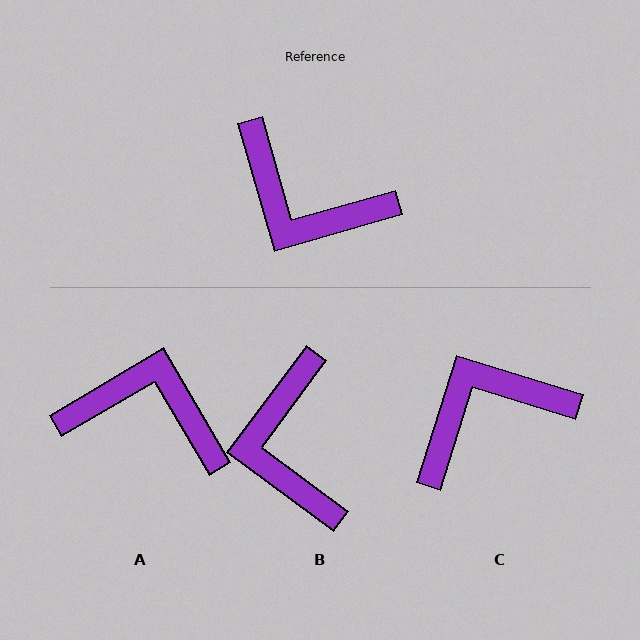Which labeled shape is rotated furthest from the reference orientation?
A, about 166 degrees away.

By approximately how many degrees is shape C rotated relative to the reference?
Approximately 123 degrees clockwise.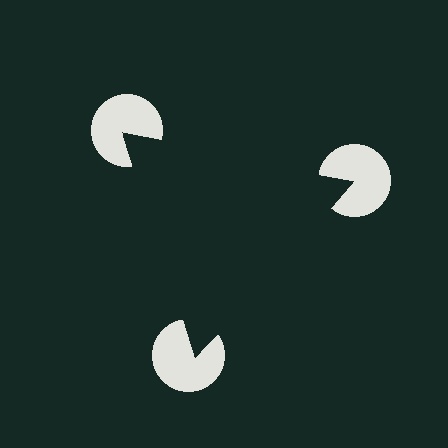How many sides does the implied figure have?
3 sides.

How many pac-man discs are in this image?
There are 3 — one at each vertex of the illusory triangle.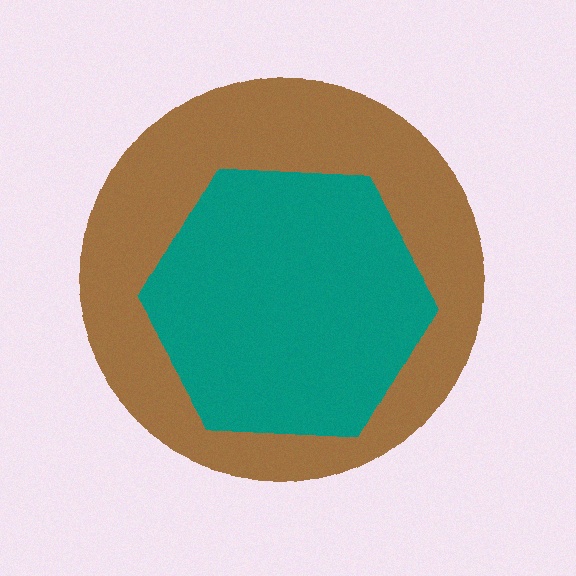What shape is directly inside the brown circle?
The teal hexagon.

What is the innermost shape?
The teal hexagon.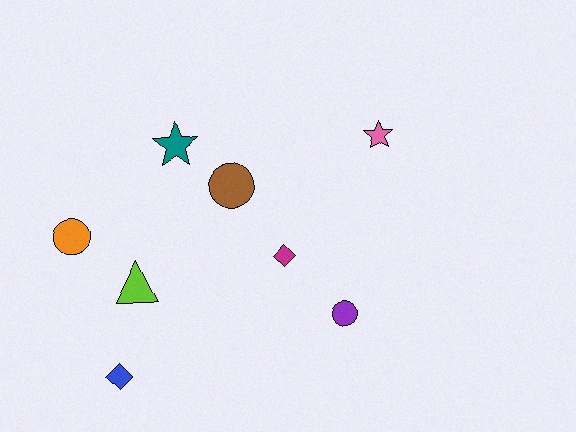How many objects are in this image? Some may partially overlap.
There are 8 objects.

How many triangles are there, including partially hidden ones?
There is 1 triangle.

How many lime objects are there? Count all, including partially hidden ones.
There is 1 lime object.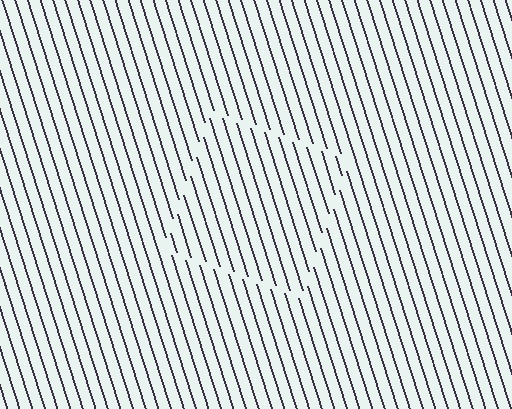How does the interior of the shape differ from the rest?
The interior of the shape contains the same grating, shifted by half a period — the contour is defined by the phase discontinuity where line-ends from the inner and outer gratings abut.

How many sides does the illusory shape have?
4 sides — the line-ends trace a square.